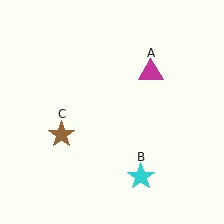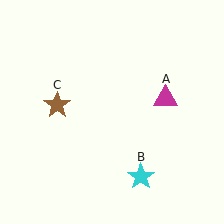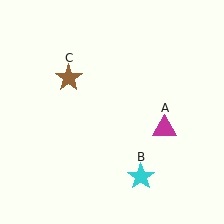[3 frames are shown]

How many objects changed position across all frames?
2 objects changed position: magenta triangle (object A), brown star (object C).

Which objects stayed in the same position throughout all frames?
Cyan star (object B) remained stationary.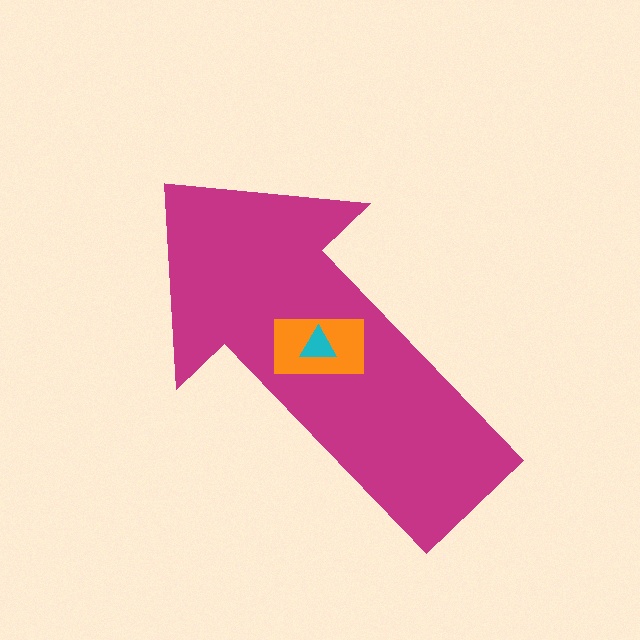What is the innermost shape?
The cyan triangle.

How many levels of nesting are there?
3.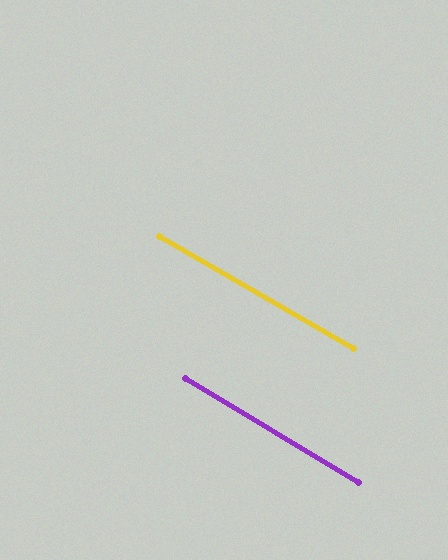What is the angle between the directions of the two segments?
Approximately 1 degree.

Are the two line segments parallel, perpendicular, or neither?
Parallel — their directions differ by only 1.1°.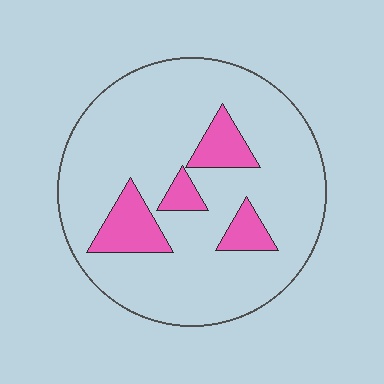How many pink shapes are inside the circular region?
4.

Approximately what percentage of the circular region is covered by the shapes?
Approximately 15%.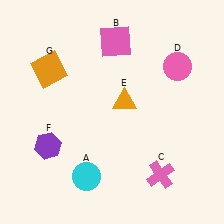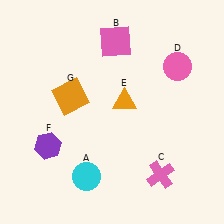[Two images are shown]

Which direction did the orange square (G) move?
The orange square (G) moved down.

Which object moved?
The orange square (G) moved down.